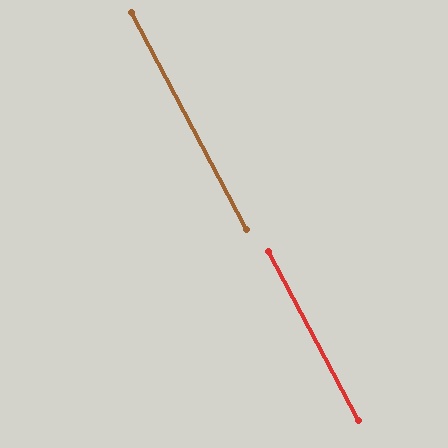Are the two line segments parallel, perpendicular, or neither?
Parallel — their directions differ by only 0.1°.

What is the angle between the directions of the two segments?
Approximately 0 degrees.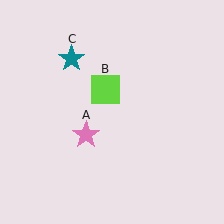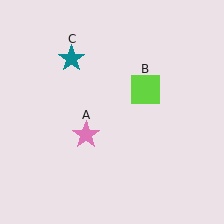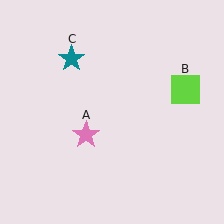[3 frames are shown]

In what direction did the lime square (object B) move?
The lime square (object B) moved right.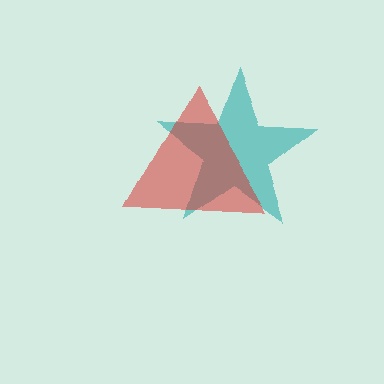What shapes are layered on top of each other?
The layered shapes are: a teal star, a red triangle.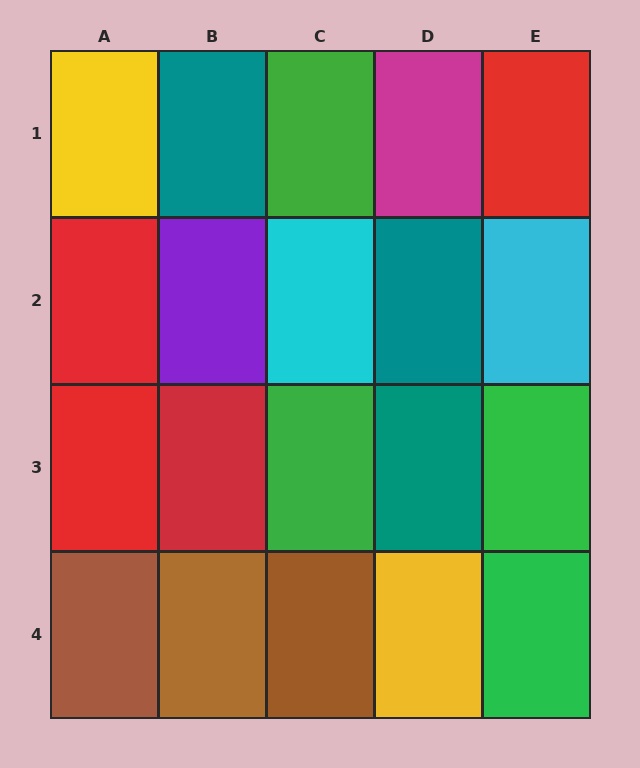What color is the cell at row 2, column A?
Red.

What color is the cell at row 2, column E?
Cyan.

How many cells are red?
4 cells are red.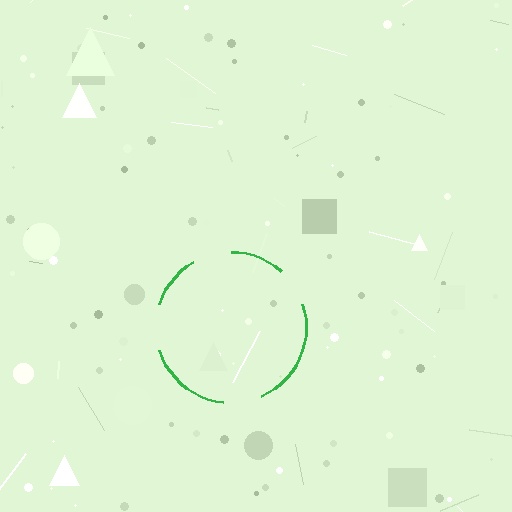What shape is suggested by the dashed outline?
The dashed outline suggests a circle.